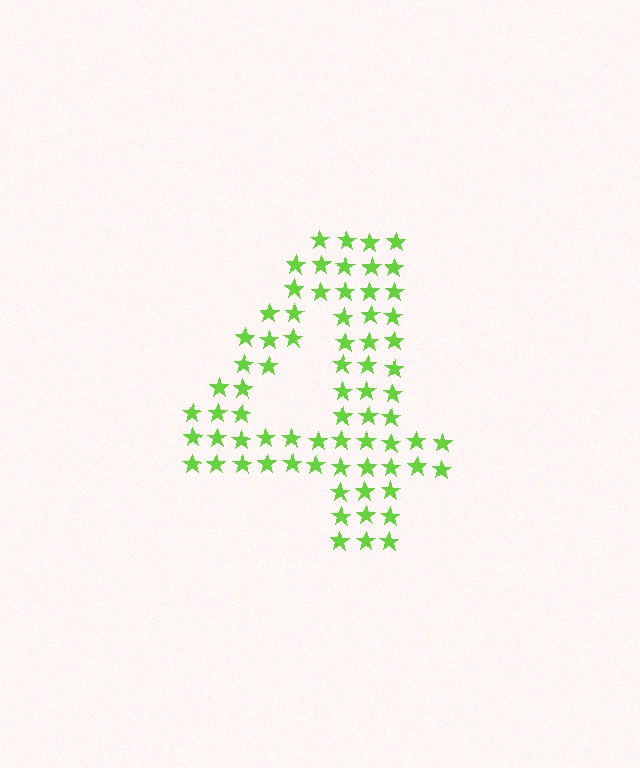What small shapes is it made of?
It is made of small stars.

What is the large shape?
The large shape is the digit 4.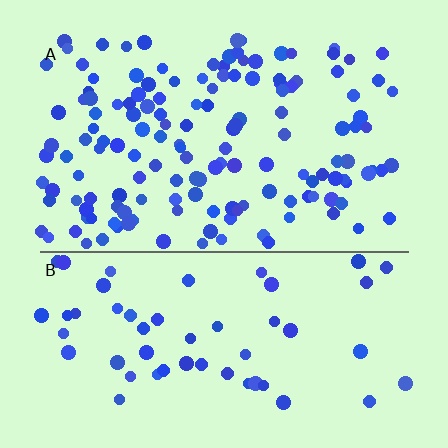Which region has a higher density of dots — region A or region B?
A (the top).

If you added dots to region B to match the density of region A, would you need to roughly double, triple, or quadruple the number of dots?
Approximately triple.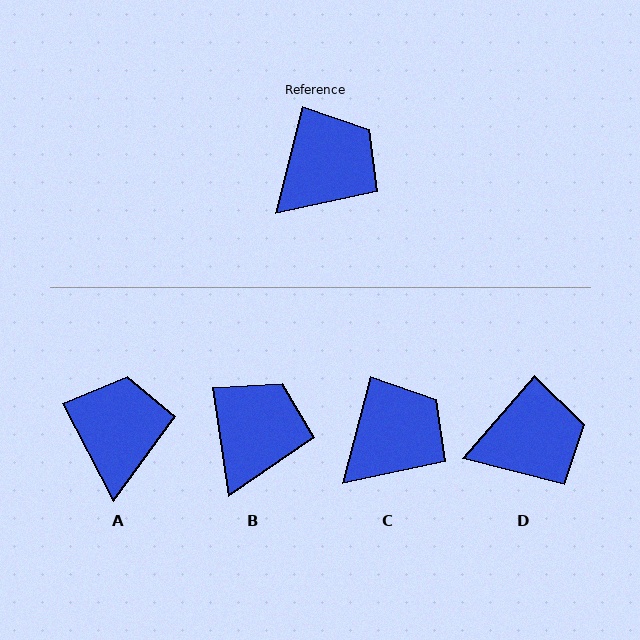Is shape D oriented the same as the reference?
No, it is off by about 26 degrees.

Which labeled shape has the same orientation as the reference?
C.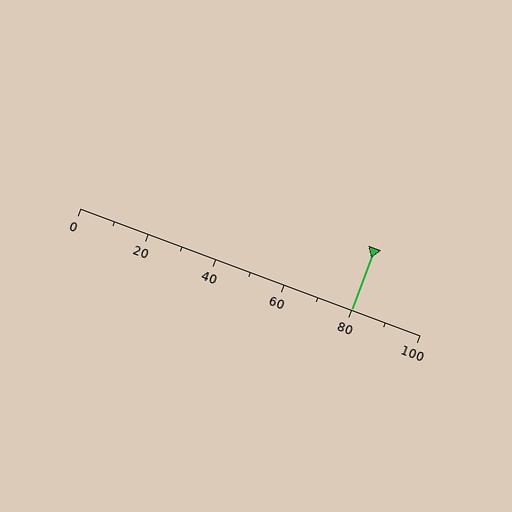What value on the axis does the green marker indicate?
The marker indicates approximately 80.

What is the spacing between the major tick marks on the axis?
The major ticks are spaced 20 apart.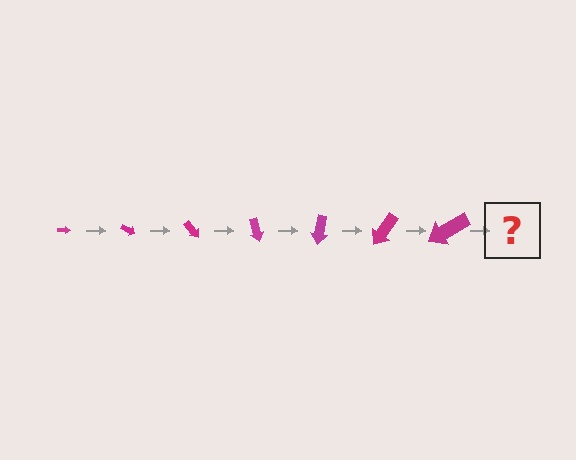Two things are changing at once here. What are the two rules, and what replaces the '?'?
The two rules are that the arrow grows larger each step and it rotates 25 degrees each step. The '?' should be an arrow, larger than the previous one and rotated 175 degrees from the start.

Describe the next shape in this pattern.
It should be an arrow, larger than the previous one and rotated 175 degrees from the start.